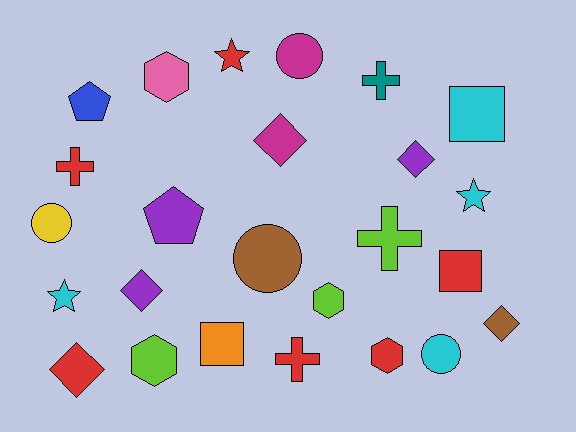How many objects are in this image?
There are 25 objects.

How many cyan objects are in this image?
There are 4 cyan objects.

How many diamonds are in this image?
There are 5 diamonds.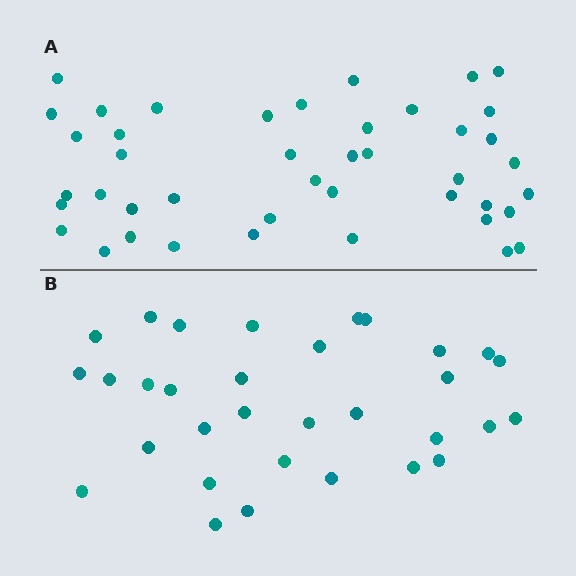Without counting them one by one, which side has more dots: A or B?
Region A (the top region) has more dots.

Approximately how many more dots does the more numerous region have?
Region A has roughly 12 or so more dots than region B.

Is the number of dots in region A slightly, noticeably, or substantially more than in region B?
Region A has noticeably more, but not dramatically so. The ratio is roughly 1.3 to 1.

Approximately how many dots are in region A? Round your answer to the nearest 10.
About 40 dots. (The exact count is 43, which rounds to 40.)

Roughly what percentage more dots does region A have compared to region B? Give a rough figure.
About 35% more.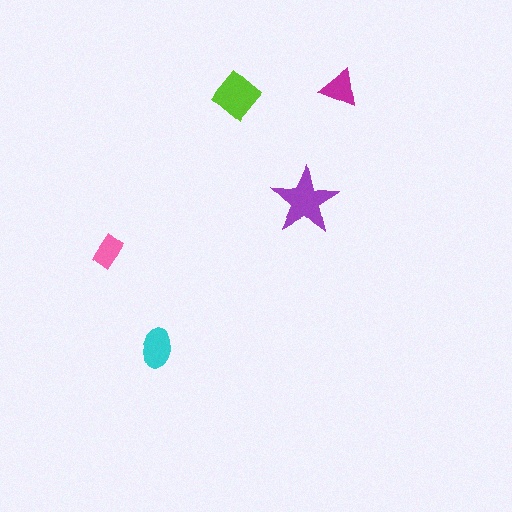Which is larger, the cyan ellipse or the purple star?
The purple star.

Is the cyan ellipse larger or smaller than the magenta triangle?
Larger.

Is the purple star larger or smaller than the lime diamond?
Larger.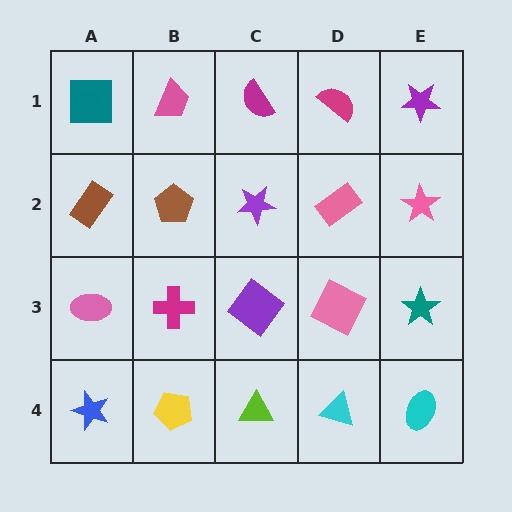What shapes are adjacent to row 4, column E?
A teal star (row 3, column E), a cyan triangle (row 4, column D).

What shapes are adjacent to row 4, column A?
A pink ellipse (row 3, column A), a yellow pentagon (row 4, column B).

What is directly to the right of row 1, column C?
A magenta semicircle.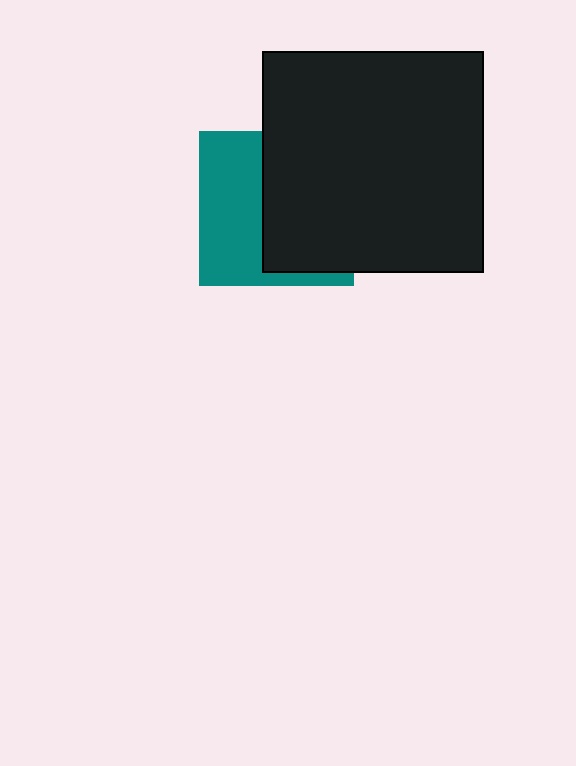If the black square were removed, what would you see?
You would see the complete teal square.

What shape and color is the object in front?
The object in front is a black square.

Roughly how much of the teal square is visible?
A small part of it is visible (roughly 45%).